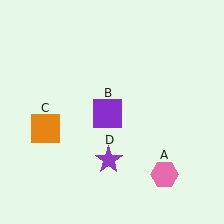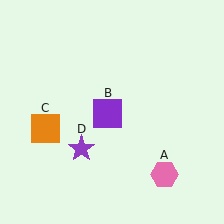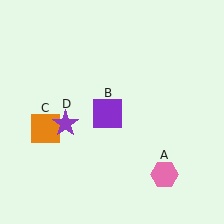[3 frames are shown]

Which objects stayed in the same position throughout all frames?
Pink hexagon (object A) and purple square (object B) and orange square (object C) remained stationary.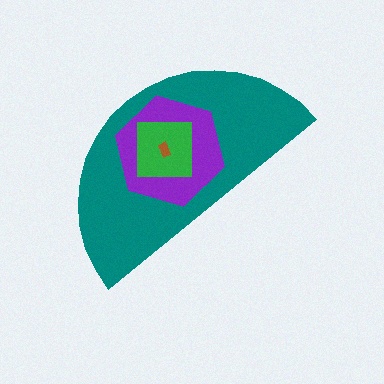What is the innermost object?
The brown rectangle.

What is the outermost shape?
The teal semicircle.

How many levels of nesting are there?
4.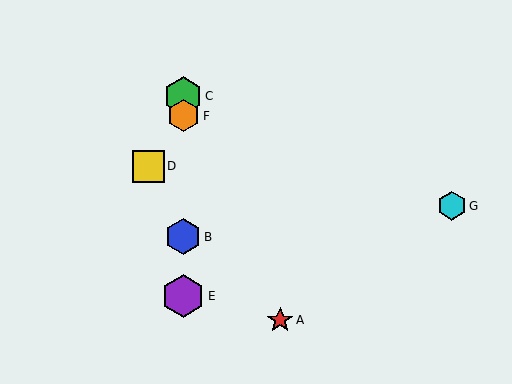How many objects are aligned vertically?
4 objects (B, C, E, F) are aligned vertically.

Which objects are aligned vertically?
Objects B, C, E, F are aligned vertically.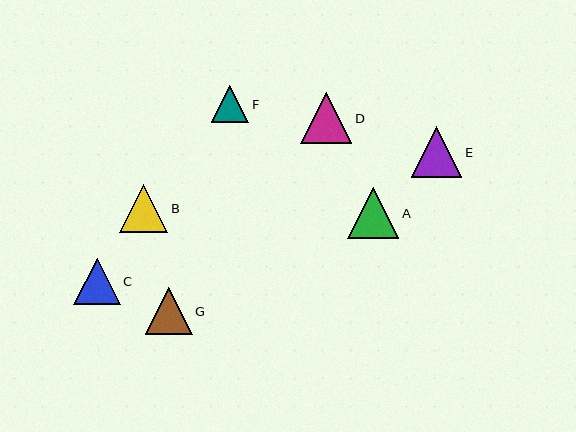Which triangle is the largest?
Triangle A is the largest with a size of approximately 51 pixels.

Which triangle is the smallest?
Triangle F is the smallest with a size of approximately 37 pixels.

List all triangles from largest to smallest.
From largest to smallest: A, D, E, B, G, C, F.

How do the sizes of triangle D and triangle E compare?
Triangle D and triangle E are approximately the same size.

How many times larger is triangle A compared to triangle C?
Triangle A is approximately 1.1 times the size of triangle C.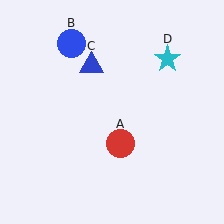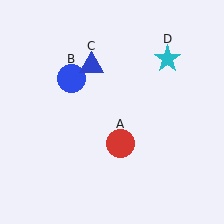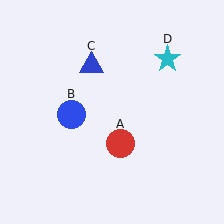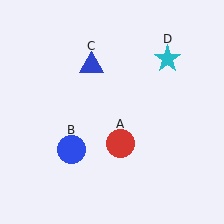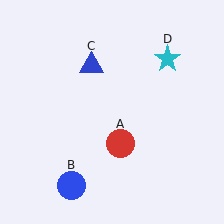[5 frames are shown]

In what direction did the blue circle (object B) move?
The blue circle (object B) moved down.